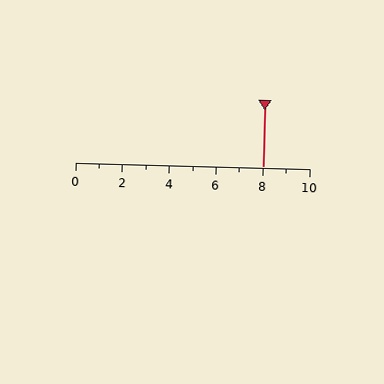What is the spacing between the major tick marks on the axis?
The major ticks are spaced 2 apart.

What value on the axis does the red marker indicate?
The marker indicates approximately 8.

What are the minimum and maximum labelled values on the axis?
The axis runs from 0 to 10.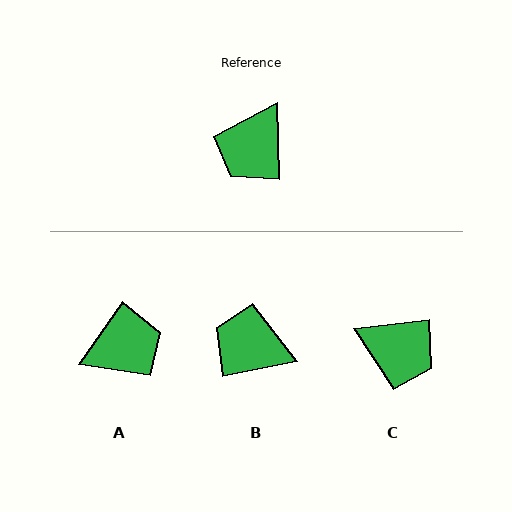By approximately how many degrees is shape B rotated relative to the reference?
Approximately 80 degrees clockwise.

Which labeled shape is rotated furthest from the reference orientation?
A, about 144 degrees away.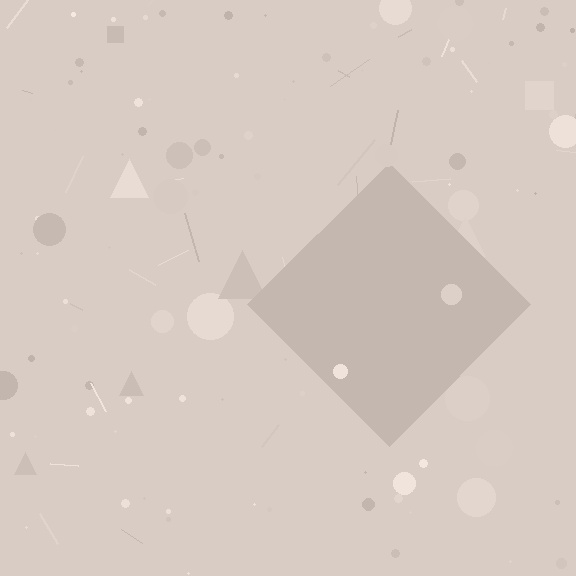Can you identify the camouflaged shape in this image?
The camouflaged shape is a diamond.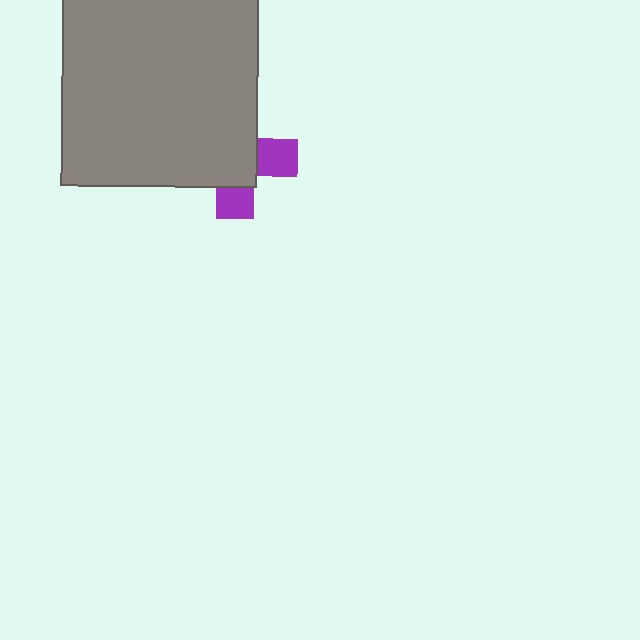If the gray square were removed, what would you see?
You would see the complete purple cross.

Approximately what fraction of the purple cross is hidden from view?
Roughly 67% of the purple cross is hidden behind the gray square.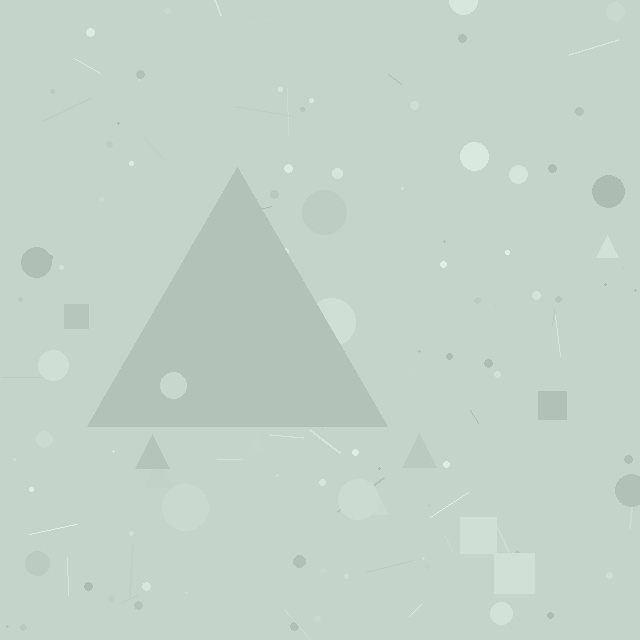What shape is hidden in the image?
A triangle is hidden in the image.